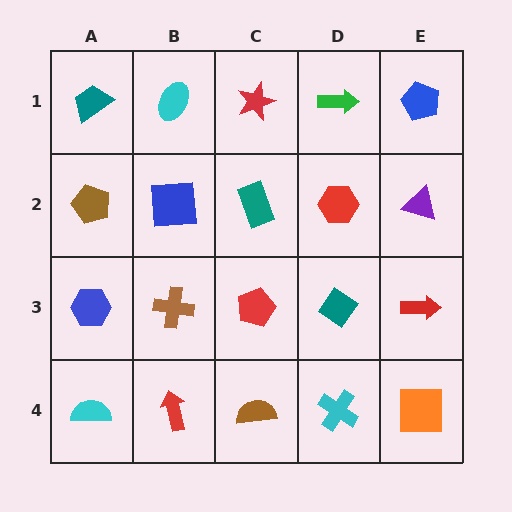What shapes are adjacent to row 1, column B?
A blue square (row 2, column B), a teal trapezoid (row 1, column A), a red star (row 1, column C).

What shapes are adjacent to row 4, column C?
A red pentagon (row 3, column C), a red arrow (row 4, column B), a cyan cross (row 4, column D).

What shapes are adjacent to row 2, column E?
A blue pentagon (row 1, column E), a red arrow (row 3, column E), a red hexagon (row 2, column D).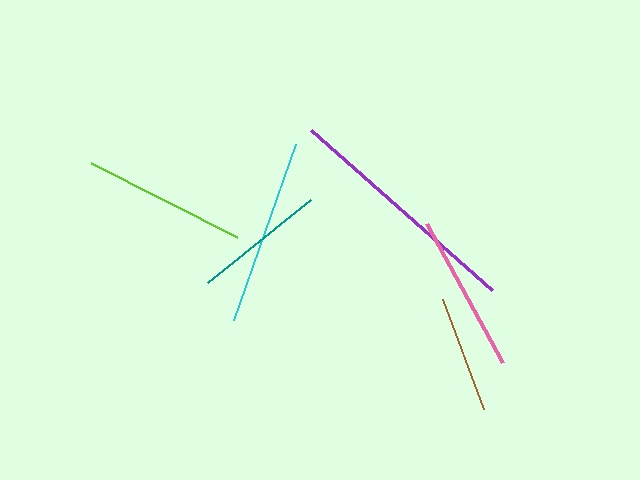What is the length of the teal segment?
The teal segment is approximately 133 pixels long.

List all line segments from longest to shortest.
From longest to shortest: purple, cyan, lime, pink, teal, brown.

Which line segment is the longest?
The purple line is the longest at approximately 241 pixels.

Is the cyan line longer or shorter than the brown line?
The cyan line is longer than the brown line.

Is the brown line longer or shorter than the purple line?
The purple line is longer than the brown line.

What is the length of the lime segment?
The lime segment is approximately 163 pixels long.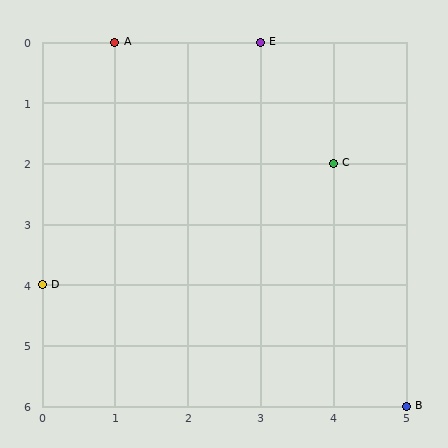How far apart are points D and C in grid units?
Points D and C are 4 columns and 2 rows apart (about 4.5 grid units diagonally).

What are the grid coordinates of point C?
Point C is at grid coordinates (4, 2).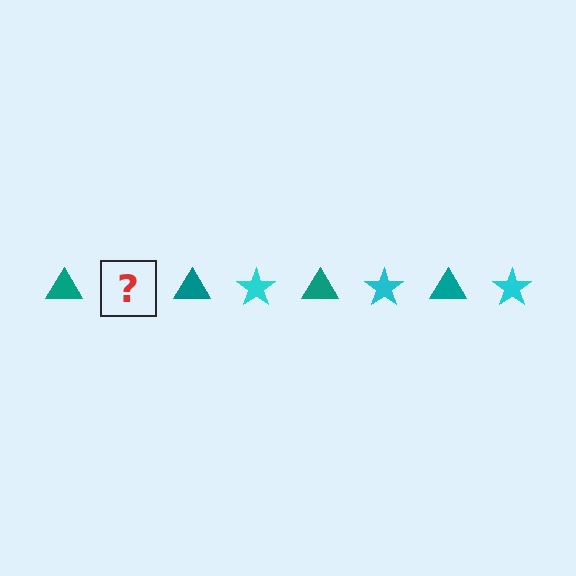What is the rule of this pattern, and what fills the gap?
The rule is that the pattern alternates between teal triangle and cyan star. The gap should be filled with a cyan star.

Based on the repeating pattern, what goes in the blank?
The blank should be a cyan star.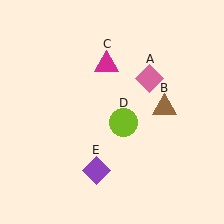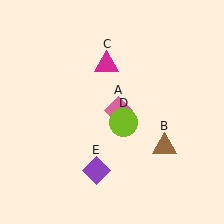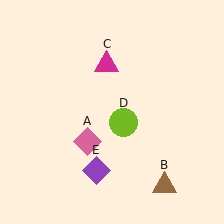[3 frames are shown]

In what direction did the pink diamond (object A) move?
The pink diamond (object A) moved down and to the left.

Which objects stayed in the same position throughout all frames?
Magenta triangle (object C) and lime circle (object D) and purple diamond (object E) remained stationary.